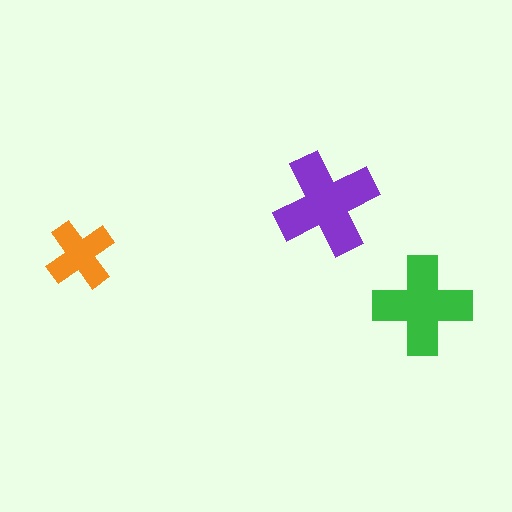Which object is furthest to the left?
The orange cross is leftmost.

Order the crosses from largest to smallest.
the purple one, the green one, the orange one.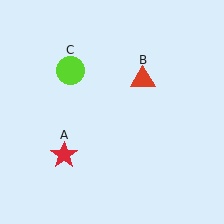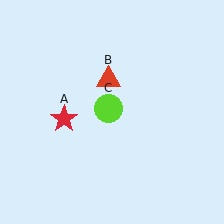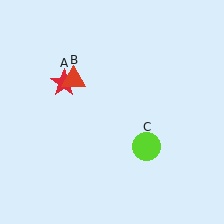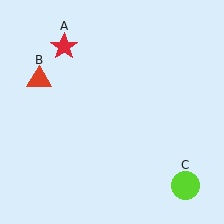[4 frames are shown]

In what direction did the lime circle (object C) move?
The lime circle (object C) moved down and to the right.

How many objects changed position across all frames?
3 objects changed position: red star (object A), red triangle (object B), lime circle (object C).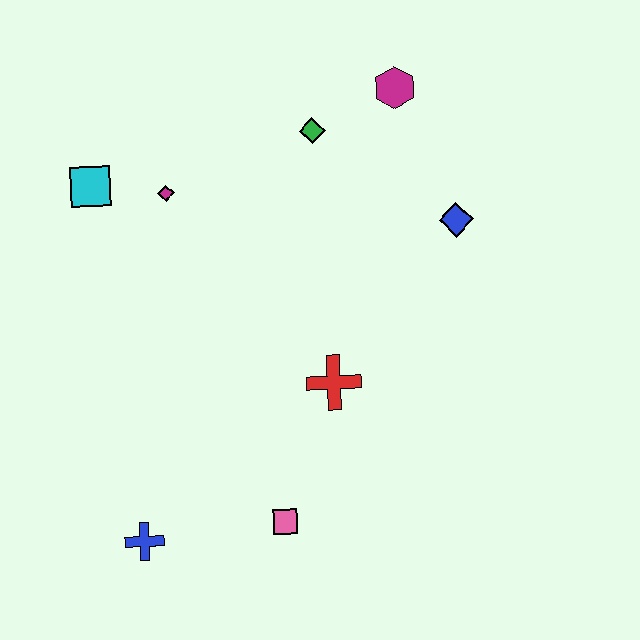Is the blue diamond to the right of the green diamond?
Yes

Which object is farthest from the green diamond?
The blue cross is farthest from the green diamond.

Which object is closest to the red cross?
The pink square is closest to the red cross.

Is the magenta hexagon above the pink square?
Yes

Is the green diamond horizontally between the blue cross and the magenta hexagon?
Yes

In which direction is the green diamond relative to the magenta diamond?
The green diamond is to the right of the magenta diamond.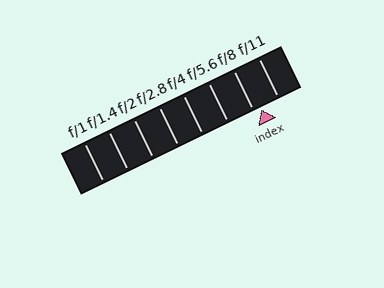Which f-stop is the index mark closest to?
The index mark is closest to f/8.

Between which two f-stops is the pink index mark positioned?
The index mark is between f/8 and f/11.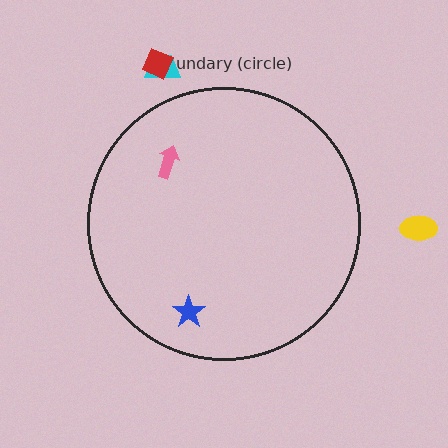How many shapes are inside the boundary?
2 inside, 3 outside.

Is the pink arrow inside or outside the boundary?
Inside.